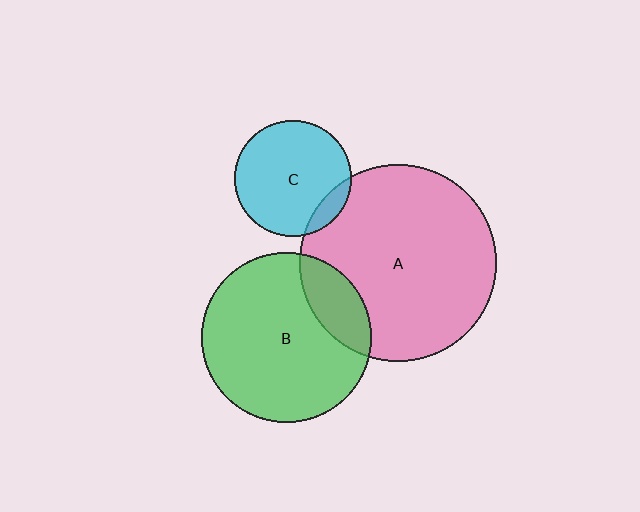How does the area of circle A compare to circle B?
Approximately 1.4 times.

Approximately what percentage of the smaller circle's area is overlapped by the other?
Approximately 10%.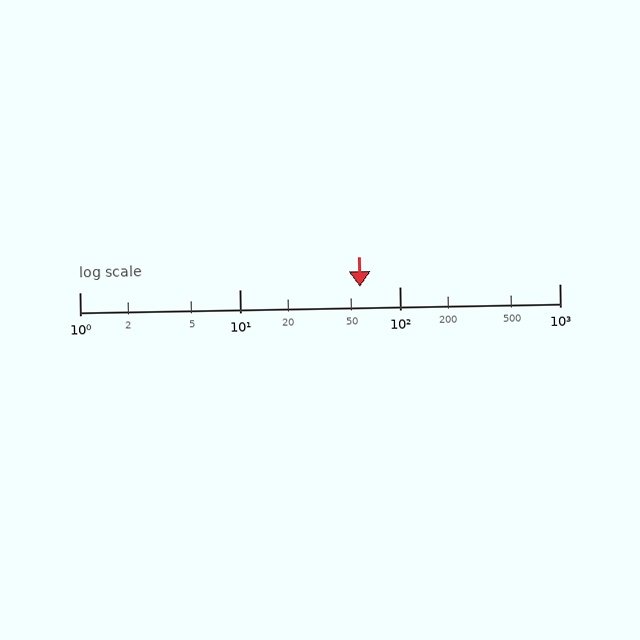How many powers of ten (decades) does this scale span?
The scale spans 3 decades, from 1 to 1000.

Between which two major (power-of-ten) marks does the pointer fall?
The pointer is between 10 and 100.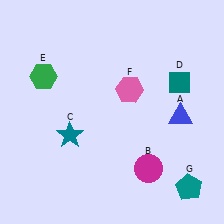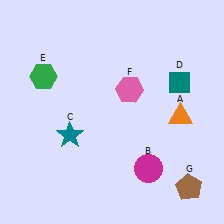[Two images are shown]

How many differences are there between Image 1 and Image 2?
There are 2 differences between the two images.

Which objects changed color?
A changed from blue to orange. G changed from teal to brown.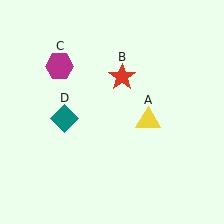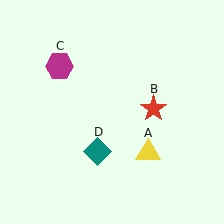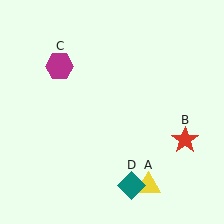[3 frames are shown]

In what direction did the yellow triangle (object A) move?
The yellow triangle (object A) moved down.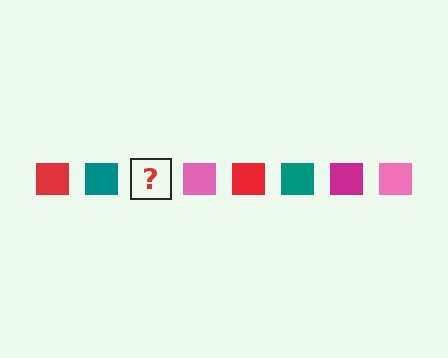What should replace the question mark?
The question mark should be replaced with a magenta square.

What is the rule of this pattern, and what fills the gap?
The rule is that the pattern cycles through red, teal, magenta, pink squares. The gap should be filled with a magenta square.